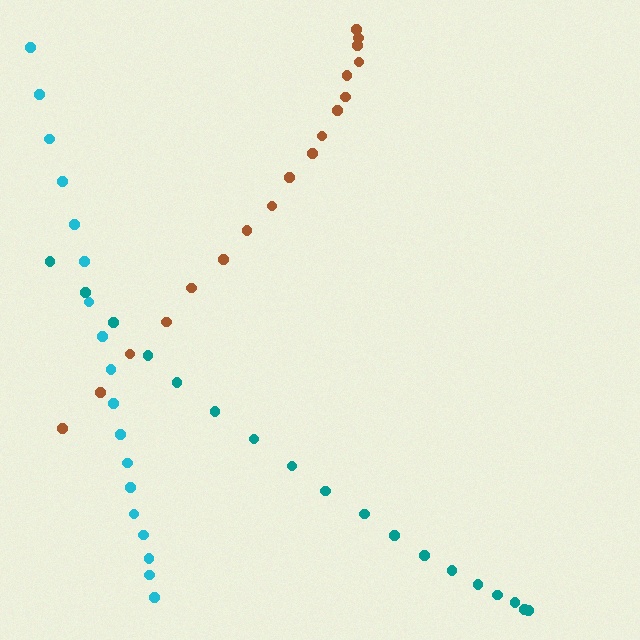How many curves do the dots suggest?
There are 3 distinct paths.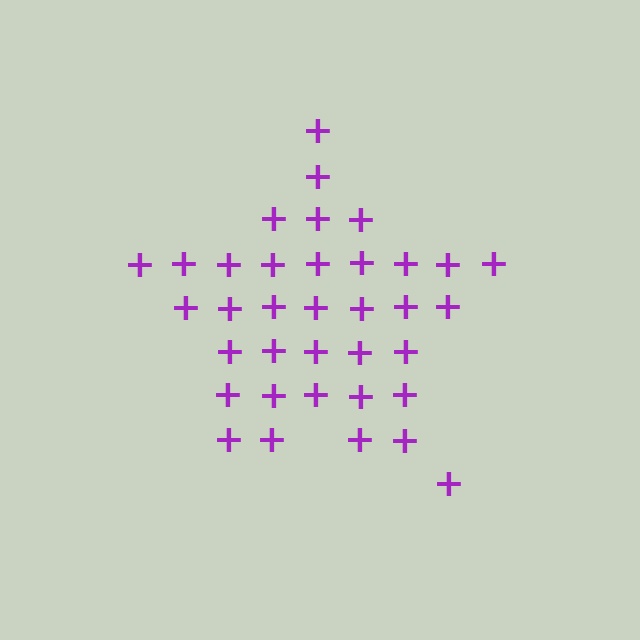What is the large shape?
The large shape is a star.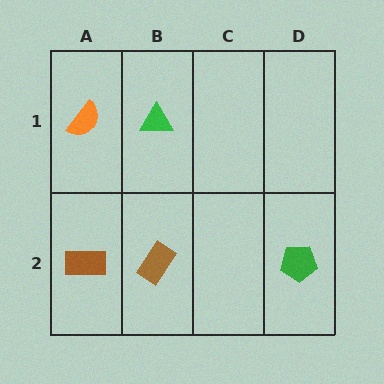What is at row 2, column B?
A brown rectangle.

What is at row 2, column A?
A brown rectangle.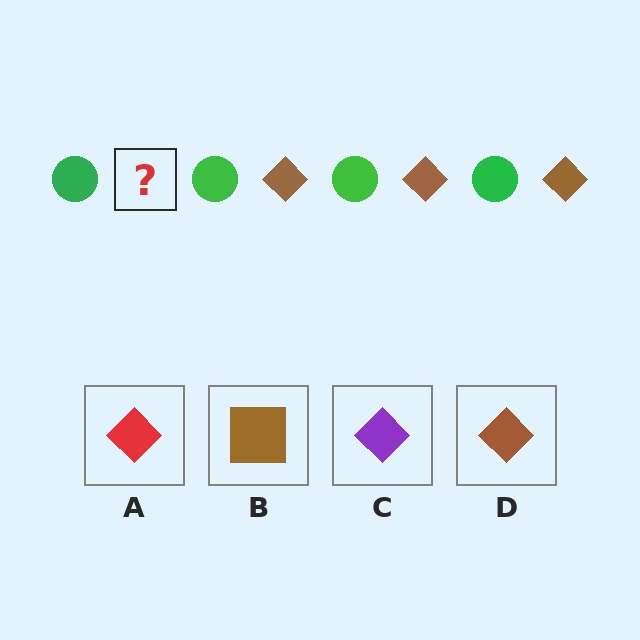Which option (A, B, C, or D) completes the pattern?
D.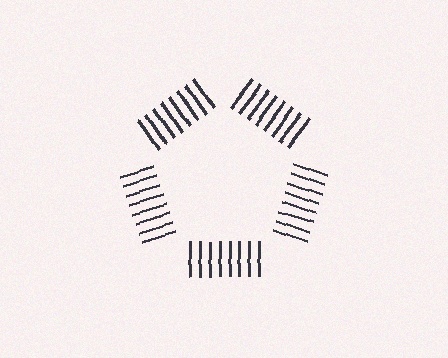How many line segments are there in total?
40 — 8 along each of the 5 edges.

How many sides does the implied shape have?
5 sides — the line-ends trace a pentagon.